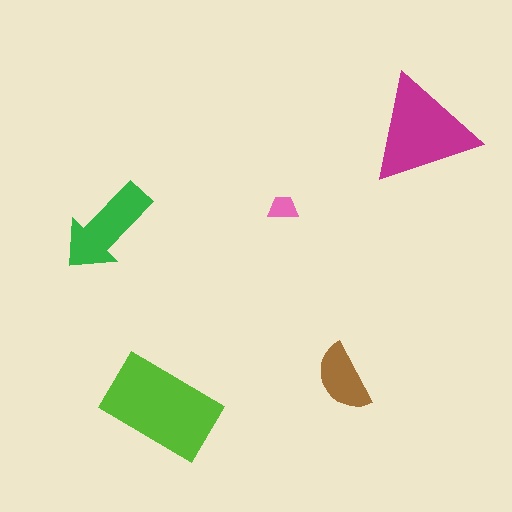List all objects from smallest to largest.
The pink trapezoid, the brown semicircle, the green arrow, the magenta triangle, the lime rectangle.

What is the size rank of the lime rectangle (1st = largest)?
1st.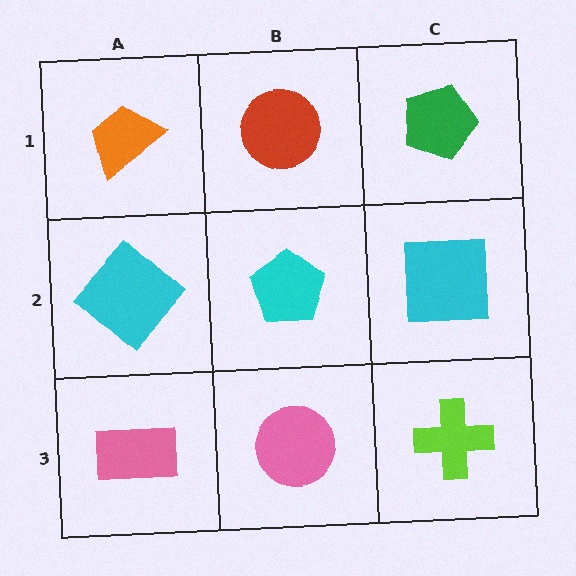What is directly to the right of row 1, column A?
A red circle.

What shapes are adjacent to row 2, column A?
An orange trapezoid (row 1, column A), a pink rectangle (row 3, column A), a cyan pentagon (row 2, column B).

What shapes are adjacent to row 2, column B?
A red circle (row 1, column B), a pink circle (row 3, column B), a cyan diamond (row 2, column A), a cyan square (row 2, column C).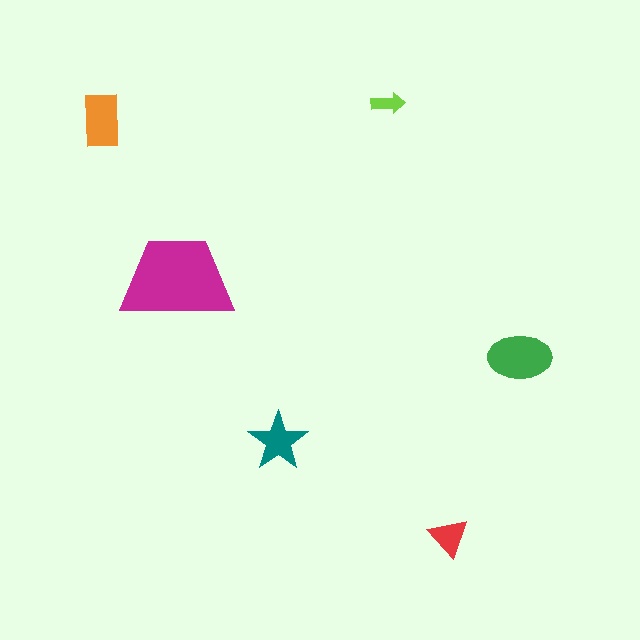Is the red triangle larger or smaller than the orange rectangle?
Smaller.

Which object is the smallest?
The lime arrow.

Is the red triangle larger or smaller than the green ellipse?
Smaller.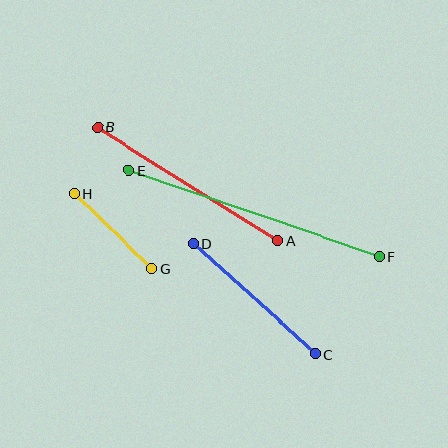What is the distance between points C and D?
The distance is approximately 165 pixels.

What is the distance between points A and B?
The distance is approximately 213 pixels.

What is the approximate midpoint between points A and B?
The midpoint is at approximately (188, 184) pixels.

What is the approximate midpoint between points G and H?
The midpoint is at approximately (113, 231) pixels.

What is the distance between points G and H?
The distance is approximately 107 pixels.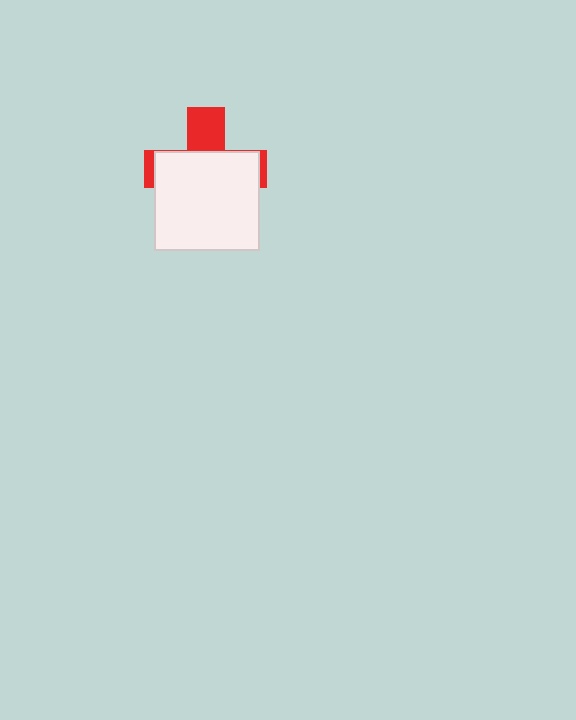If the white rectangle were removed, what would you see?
You would see the complete red cross.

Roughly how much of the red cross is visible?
A small part of it is visible (roughly 31%).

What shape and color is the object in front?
The object in front is a white rectangle.